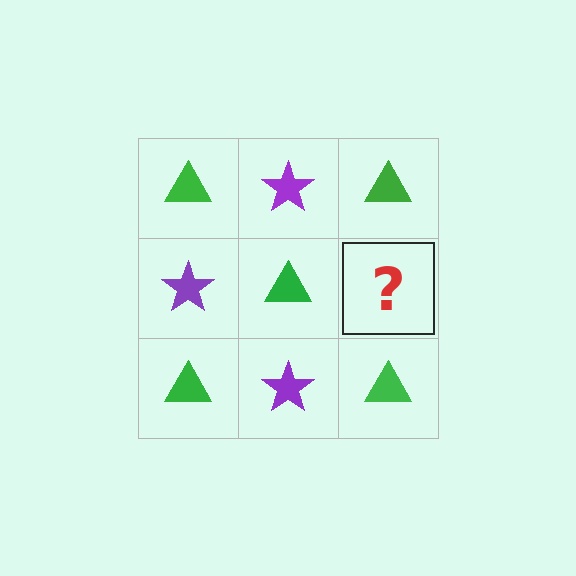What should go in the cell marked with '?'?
The missing cell should contain a purple star.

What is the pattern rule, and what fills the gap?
The rule is that it alternates green triangle and purple star in a checkerboard pattern. The gap should be filled with a purple star.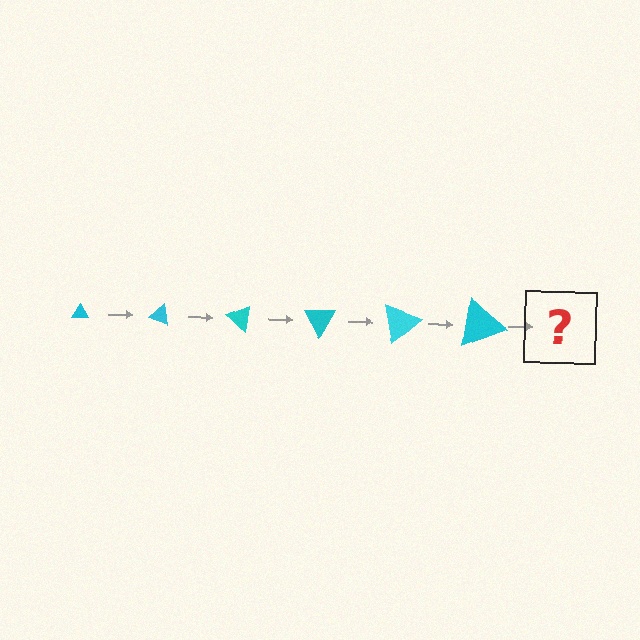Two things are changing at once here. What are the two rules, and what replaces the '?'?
The two rules are that the triangle grows larger each step and it rotates 20 degrees each step. The '?' should be a triangle, larger than the previous one and rotated 120 degrees from the start.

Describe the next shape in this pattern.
It should be a triangle, larger than the previous one and rotated 120 degrees from the start.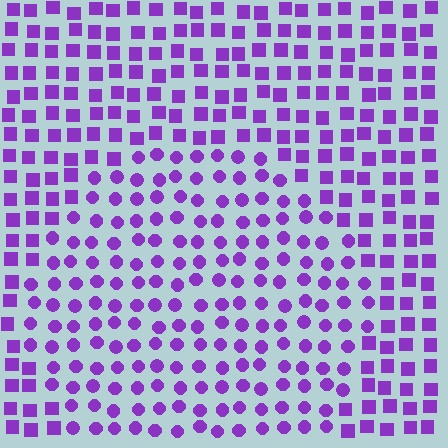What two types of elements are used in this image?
The image uses circles inside the circle region and squares outside it.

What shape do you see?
I see a circle.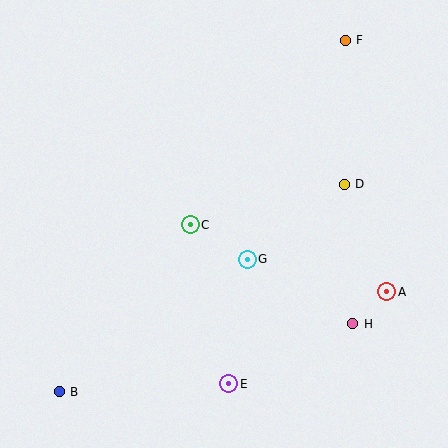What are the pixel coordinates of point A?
Point A is at (387, 292).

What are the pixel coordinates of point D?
Point D is at (344, 184).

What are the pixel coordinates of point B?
Point B is at (59, 392).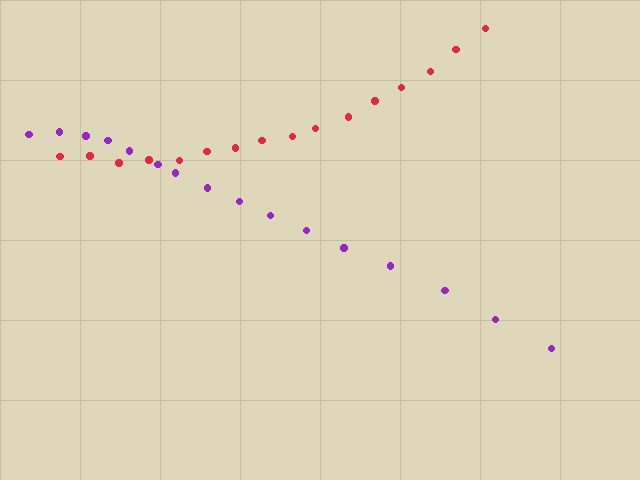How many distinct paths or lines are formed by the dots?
There are 2 distinct paths.